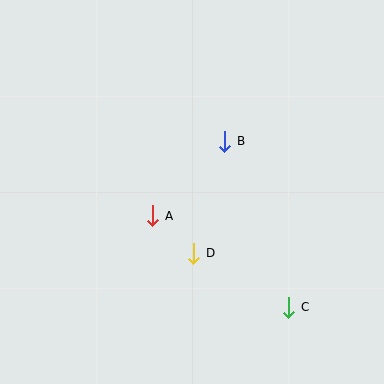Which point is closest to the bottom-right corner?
Point C is closest to the bottom-right corner.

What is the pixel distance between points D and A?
The distance between D and A is 56 pixels.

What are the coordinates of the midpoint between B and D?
The midpoint between B and D is at (209, 197).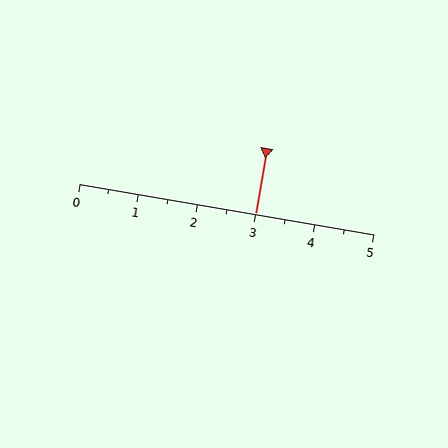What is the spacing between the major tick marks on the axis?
The major ticks are spaced 1 apart.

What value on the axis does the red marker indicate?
The marker indicates approximately 3.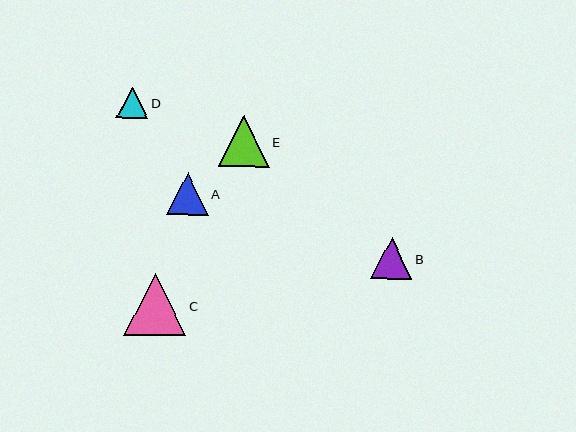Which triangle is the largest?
Triangle C is the largest with a size of approximately 62 pixels.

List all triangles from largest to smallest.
From largest to smallest: C, E, B, A, D.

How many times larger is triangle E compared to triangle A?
Triangle E is approximately 1.2 times the size of triangle A.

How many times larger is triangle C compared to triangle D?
Triangle C is approximately 2.0 times the size of triangle D.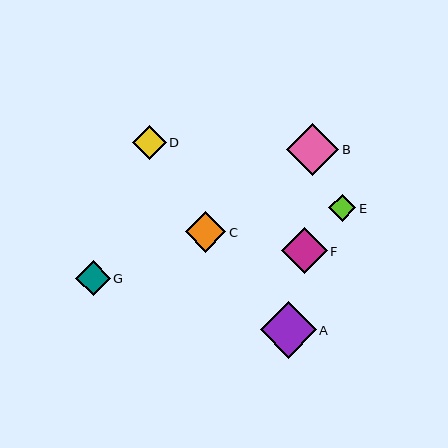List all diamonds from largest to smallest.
From largest to smallest: A, B, F, C, G, D, E.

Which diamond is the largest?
Diamond A is the largest with a size of approximately 56 pixels.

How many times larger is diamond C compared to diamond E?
Diamond C is approximately 1.5 times the size of diamond E.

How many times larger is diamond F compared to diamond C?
Diamond F is approximately 1.1 times the size of diamond C.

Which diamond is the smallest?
Diamond E is the smallest with a size of approximately 27 pixels.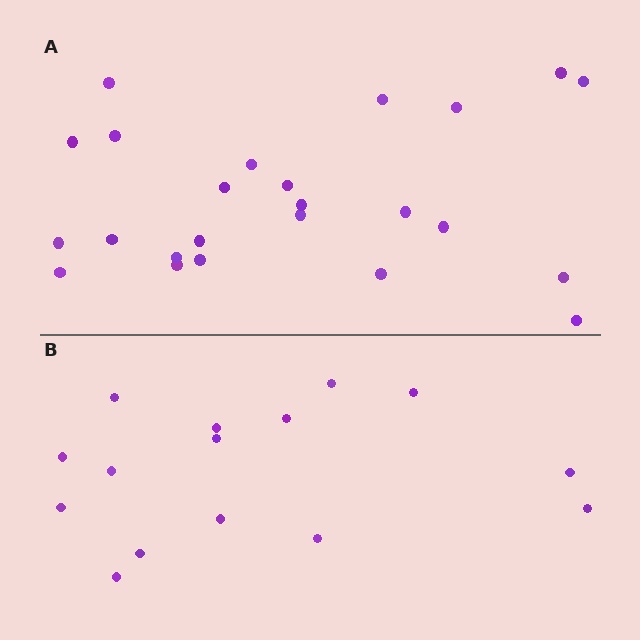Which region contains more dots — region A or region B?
Region A (the top region) has more dots.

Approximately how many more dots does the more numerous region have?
Region A has roughly 8 or so more dots than region B.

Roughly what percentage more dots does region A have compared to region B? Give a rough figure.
About 60% more.